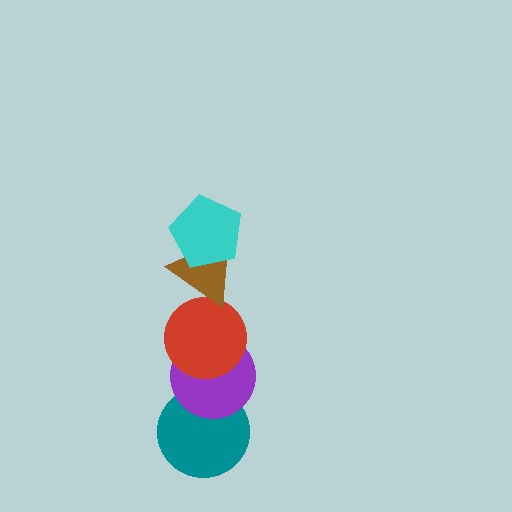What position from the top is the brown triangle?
The brown triangle is 2nd from the top.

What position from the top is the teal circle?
The teal circle is 5th from the top.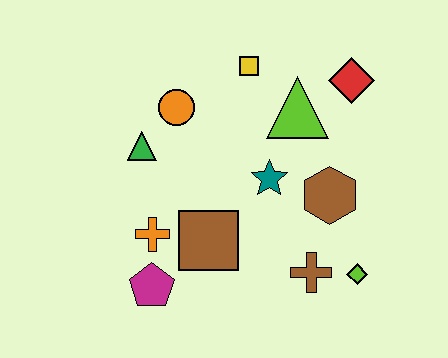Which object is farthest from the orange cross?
The red diamond is farthest from the orange cross.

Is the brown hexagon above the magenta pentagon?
Yes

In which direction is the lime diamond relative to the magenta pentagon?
The lime diamond is to the right of the magenta pentagon.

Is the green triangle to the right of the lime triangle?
No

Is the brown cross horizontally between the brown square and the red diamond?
Yes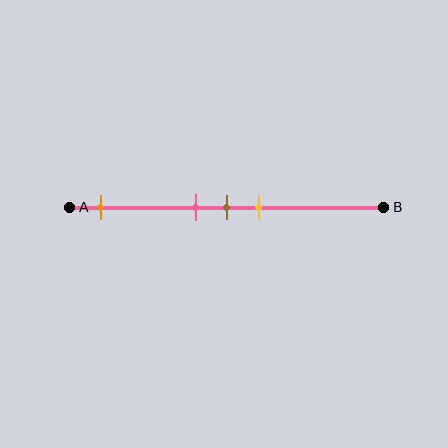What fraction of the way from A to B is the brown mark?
The brown mark is approximately 50% (0.5) of the way from A to B.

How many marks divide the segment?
There are 4 marks dividing the segment.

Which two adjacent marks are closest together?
The pink and brown marks are the closest adjacent pair.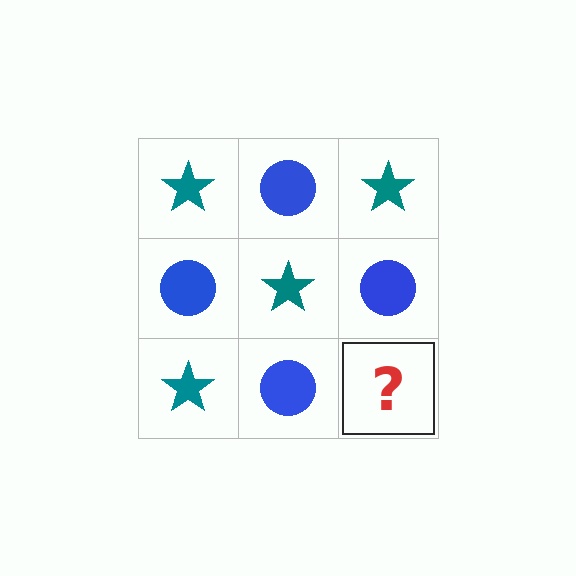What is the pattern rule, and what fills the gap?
The rule is that it alternates teal star and blue circle in a checkerboard pattern. The gap should be filled with a teal star.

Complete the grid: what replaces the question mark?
The question mark should be replaced with a teal star.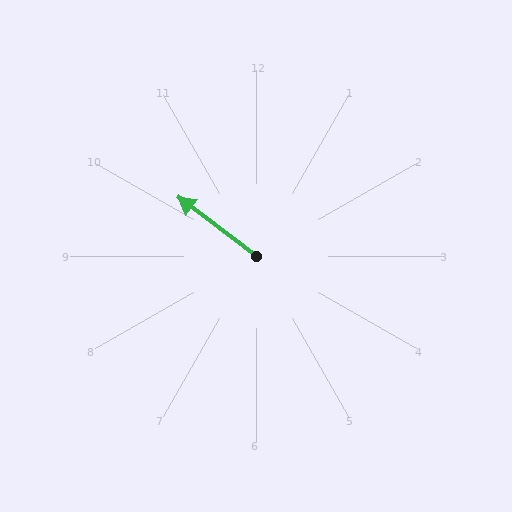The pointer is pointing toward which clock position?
Roughly 10 o'clock.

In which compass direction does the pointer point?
Northwest.